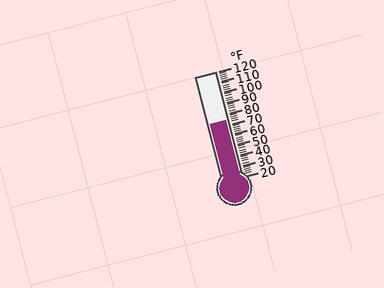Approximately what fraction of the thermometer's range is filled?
The thermometer is filled to approximately 55% of its range.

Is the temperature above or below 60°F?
The temperature is above 60°F.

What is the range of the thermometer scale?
The thermometer scale ranges from 20°F to 120°F.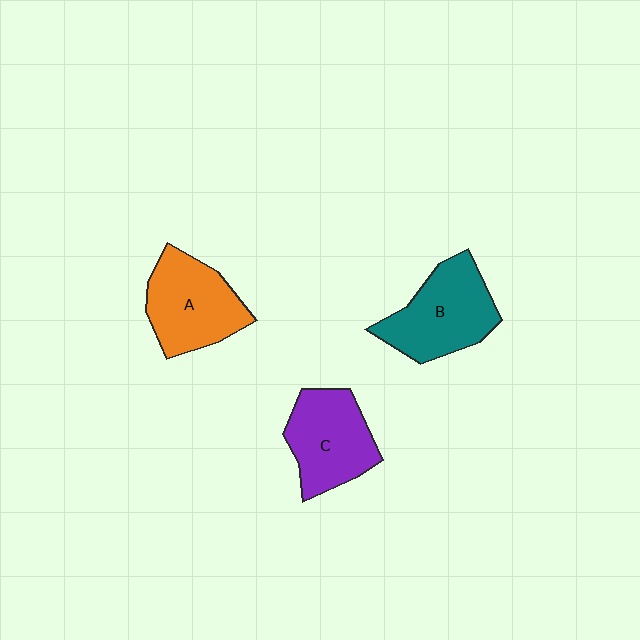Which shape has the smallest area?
Shape C (purple).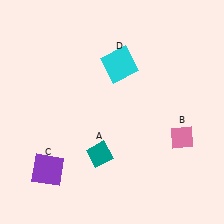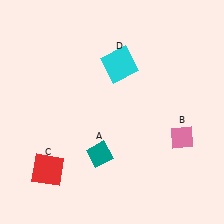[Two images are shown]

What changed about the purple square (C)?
In Image 1, C is purple. In Image 2, it changed to red.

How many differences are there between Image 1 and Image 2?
There is 1 difference between the two images.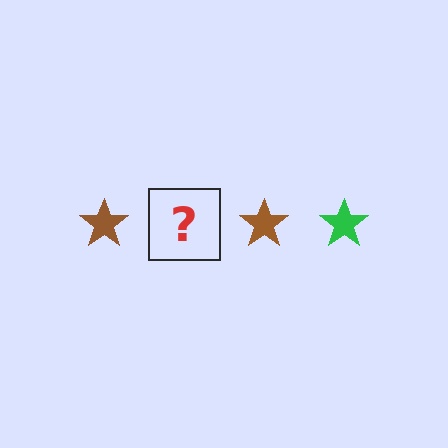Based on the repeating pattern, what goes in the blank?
The blank should be a green star.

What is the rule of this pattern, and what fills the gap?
The rule is that the pattern cycles through brown, green stars. The gap should be filled with a green star.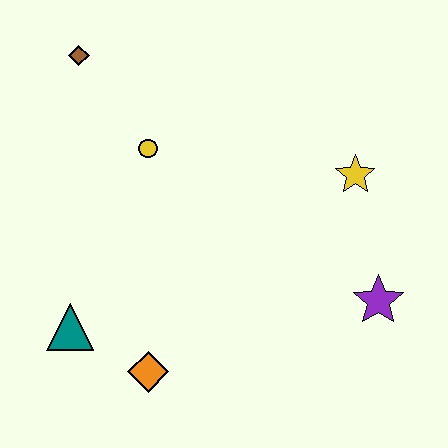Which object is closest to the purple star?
The yellow star is closest to the purple star.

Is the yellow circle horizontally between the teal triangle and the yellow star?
Yes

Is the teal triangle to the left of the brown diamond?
Yes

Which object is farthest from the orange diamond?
The brown diamond is farthest from the orange diamond.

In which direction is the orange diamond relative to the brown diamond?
The orange diamond is below the brown diamond.